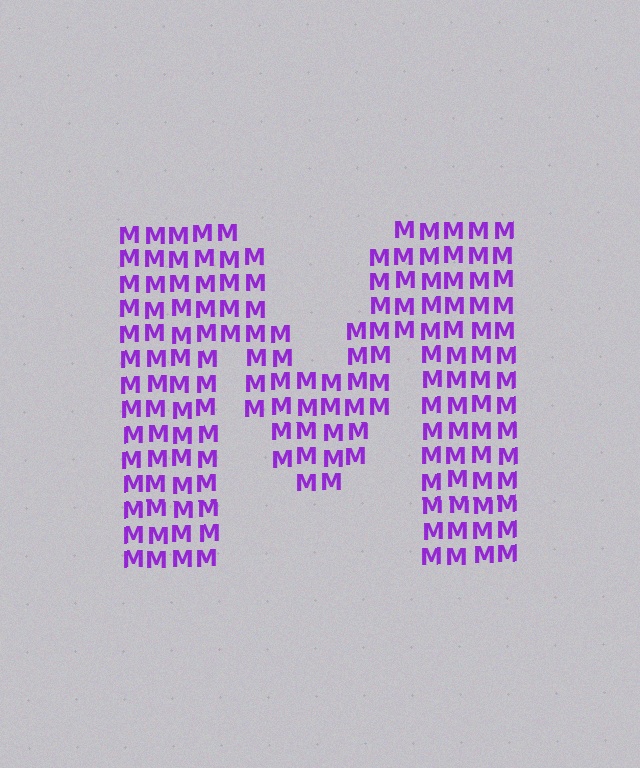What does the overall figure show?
The overall figure shows the letter M.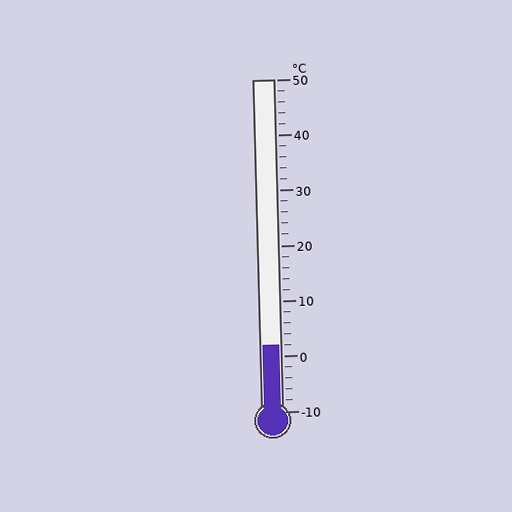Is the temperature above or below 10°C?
The temperature is below 10°C.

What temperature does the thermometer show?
The thermometer shows approximately 2°C.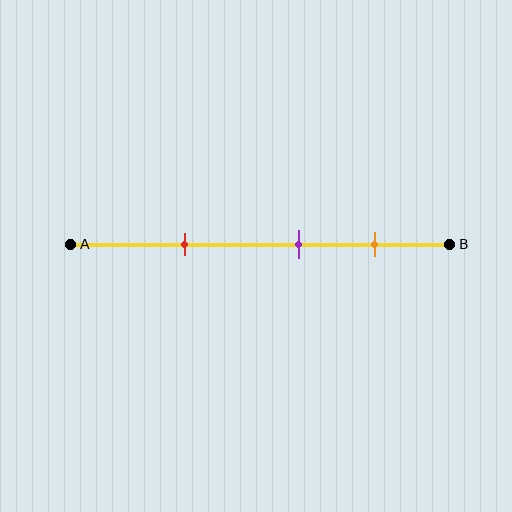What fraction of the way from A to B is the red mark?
The red mark is approximately 30% (0.3) of the way from A to B.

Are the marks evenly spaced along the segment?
Yes, the marks are approximately evenly spaced.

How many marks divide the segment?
There are 3 marks dividing the segment.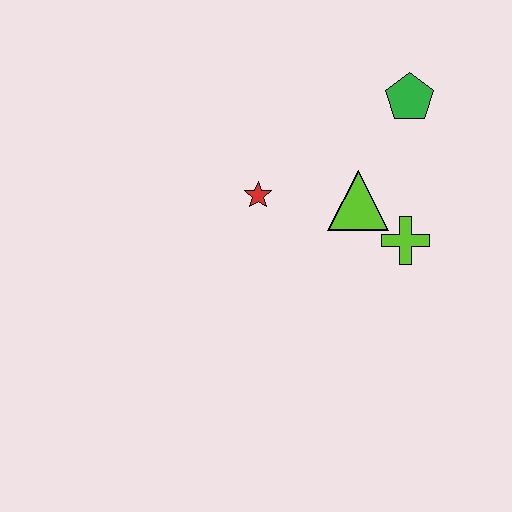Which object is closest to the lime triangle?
The lime cross is closest to the lime triangle.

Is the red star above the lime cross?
Yes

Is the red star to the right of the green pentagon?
No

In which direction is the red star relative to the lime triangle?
The red star is to the left of the lime triangle.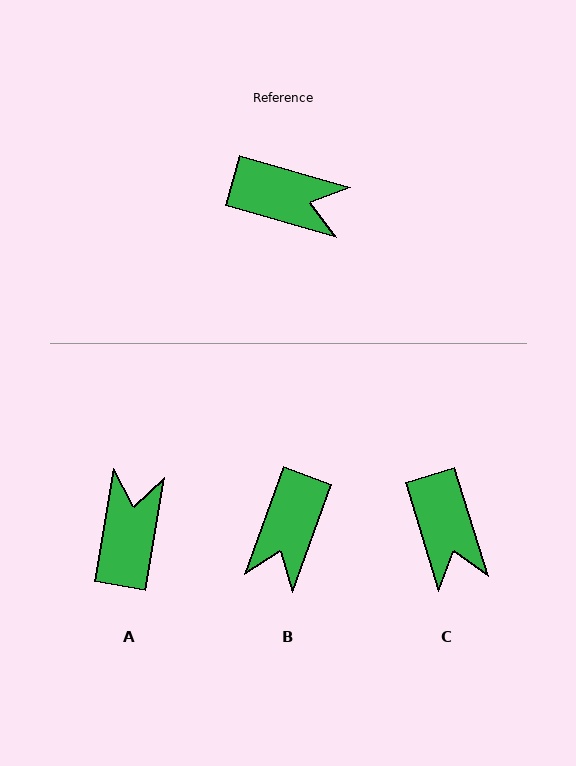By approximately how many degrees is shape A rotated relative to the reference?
Approximately 97 degrees counter-clockwise.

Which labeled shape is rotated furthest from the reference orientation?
A, about 97 degrees away.